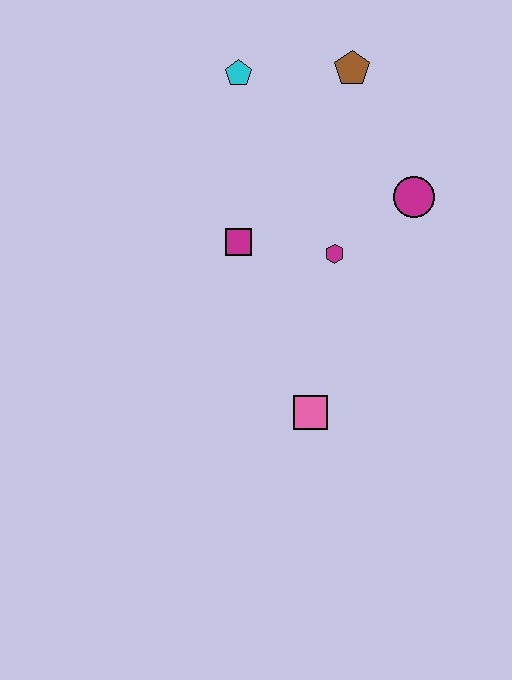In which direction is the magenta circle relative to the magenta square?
The magenta circle is to the right of the magenta square.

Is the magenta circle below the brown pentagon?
Yes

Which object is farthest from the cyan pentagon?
The pink square is farthest from the cyan pentagon.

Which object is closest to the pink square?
The magenta hexagon is closest to the pink square.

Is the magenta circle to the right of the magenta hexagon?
Yes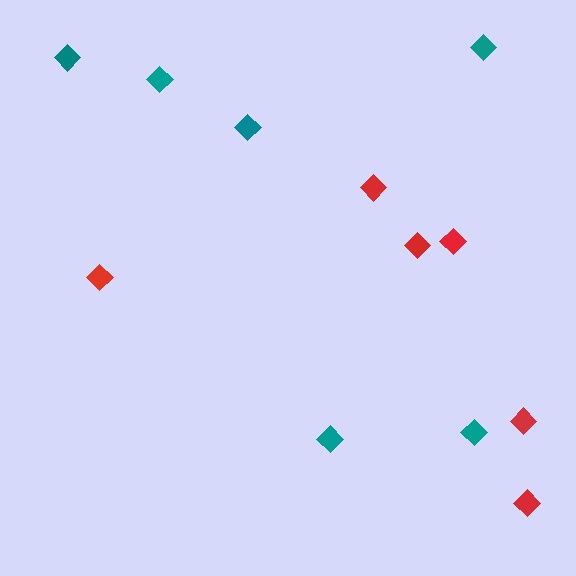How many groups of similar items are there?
There are 2 groups: one group of red diamonds (6) and one group of teal diamonds (6).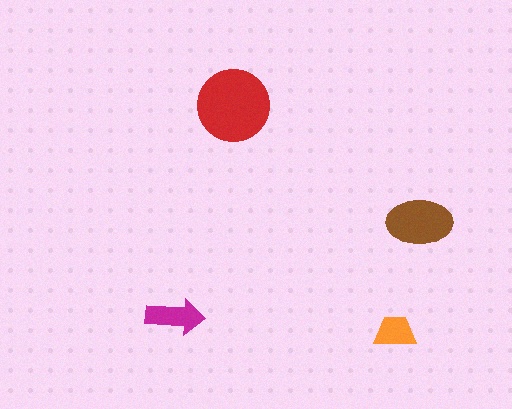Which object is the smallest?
The orange trapezoid.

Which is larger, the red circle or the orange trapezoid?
The red circle.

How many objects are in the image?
There are 4 objects in the image.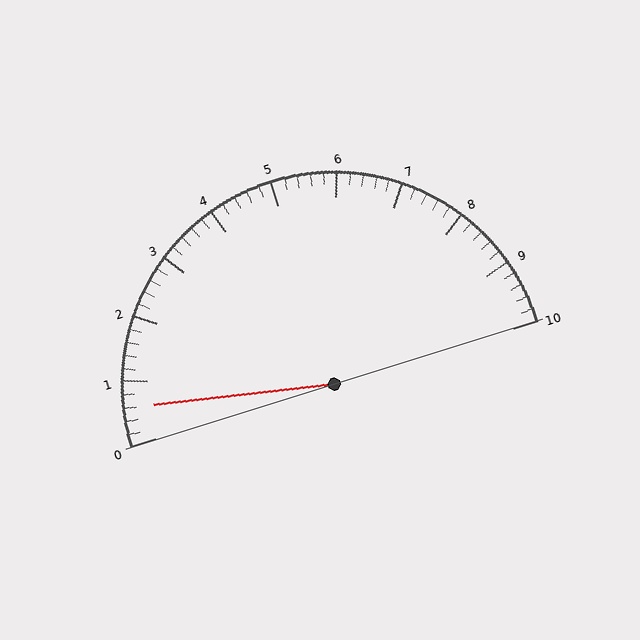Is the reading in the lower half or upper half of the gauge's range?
The reading is in the lower half of the range (0 to 10).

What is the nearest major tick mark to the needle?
The nearest major tick mark is 1.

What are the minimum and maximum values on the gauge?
The gauge ranges from 0 to 10.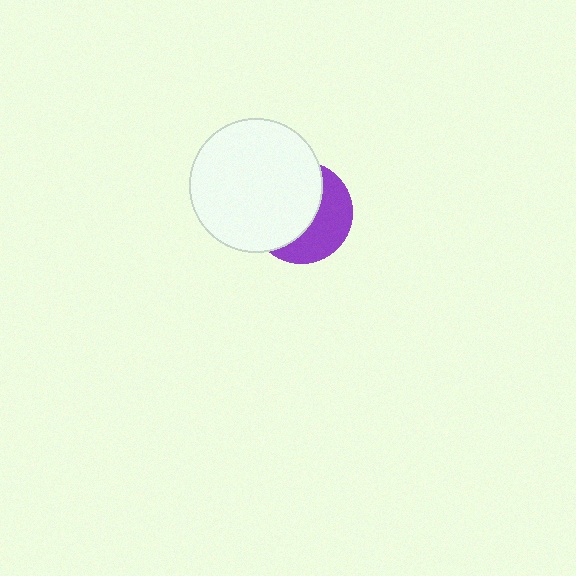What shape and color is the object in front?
The object in front is a white circle.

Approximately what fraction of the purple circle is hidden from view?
Roughly 59% of the purple circle is hidden behind the white circle.